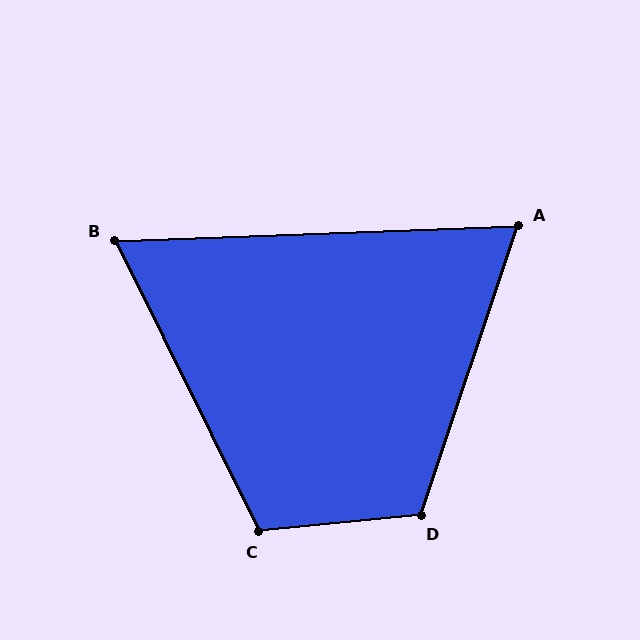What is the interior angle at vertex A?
Approximately 69 degrees (acute).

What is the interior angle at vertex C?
Approximately 111 degrees (obtuse).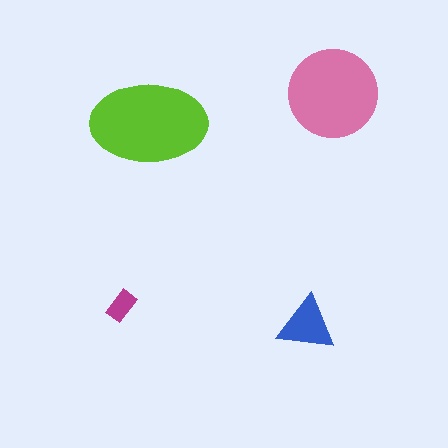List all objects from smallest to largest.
The magenta rectangle, the blue triangle, the pink circle, the lime ellipse.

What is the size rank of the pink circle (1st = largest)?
2nd.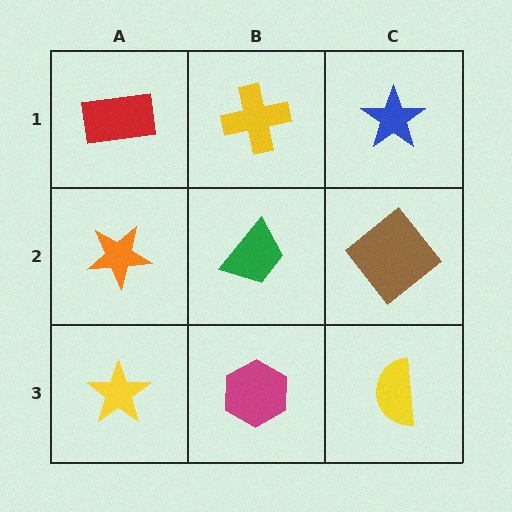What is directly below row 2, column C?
A yellow semicircle.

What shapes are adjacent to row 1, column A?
An orange star (row 2, column A), a yellow cross (row 1, column B).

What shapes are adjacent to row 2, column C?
A blue star (row 1, column C), a yellow semicircle (row 3, column C), a green trapezoid (row 2, column B).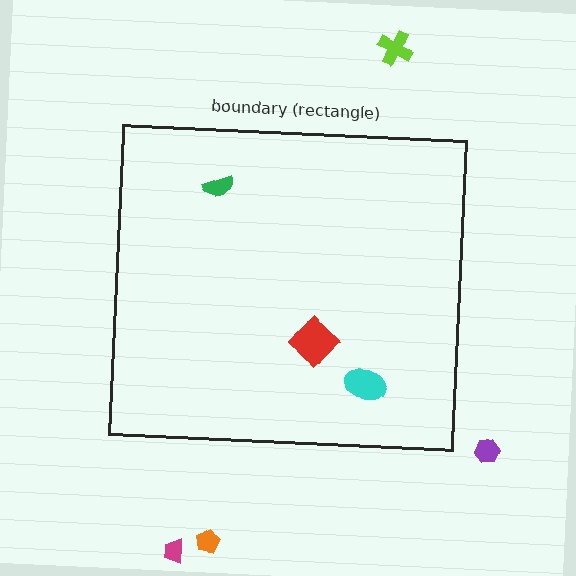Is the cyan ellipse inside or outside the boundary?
Inside.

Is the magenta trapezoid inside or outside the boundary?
Outside.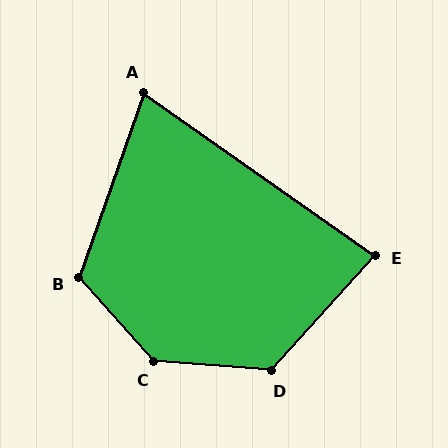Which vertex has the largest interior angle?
C, at approximately 136 degrees.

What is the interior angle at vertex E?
Approximately 83 degrees (acute).